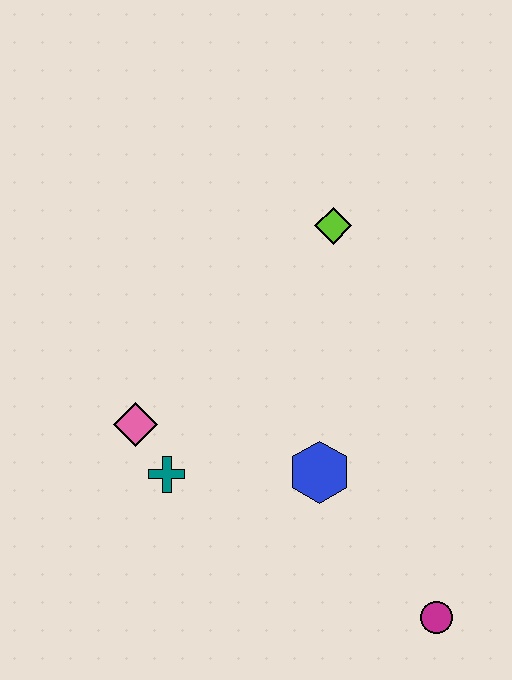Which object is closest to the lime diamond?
The blue hexagon is closest to the lime diamond.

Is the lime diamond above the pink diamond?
Yes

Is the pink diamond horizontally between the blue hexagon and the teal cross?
No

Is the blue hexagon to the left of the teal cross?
No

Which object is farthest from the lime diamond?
The magenta circle is farthest from the lime diamond.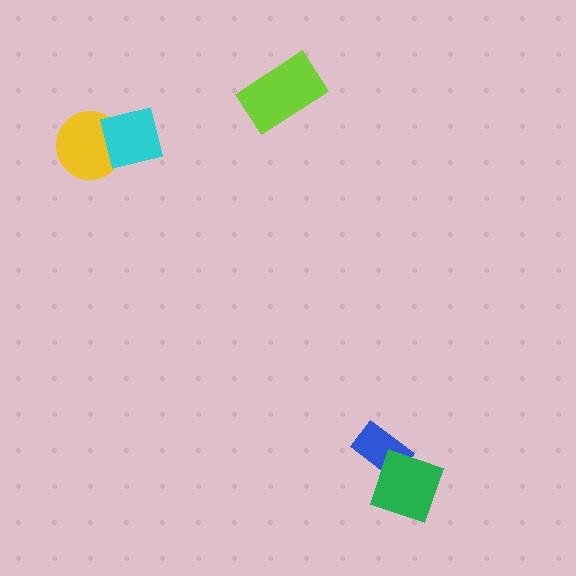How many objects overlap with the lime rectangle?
0 objects overlap with the lime rectangle.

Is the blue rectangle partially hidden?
Yes, it is partially covered by another shape.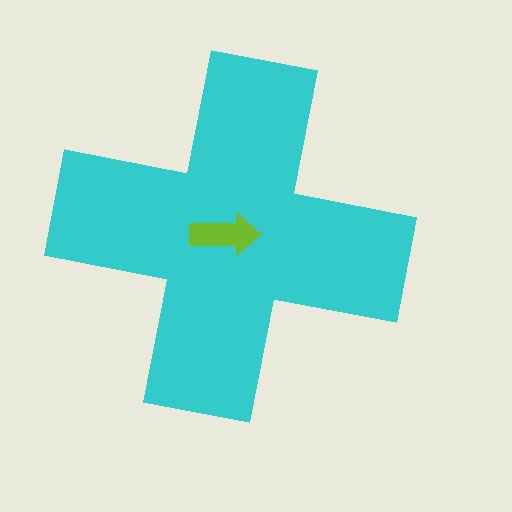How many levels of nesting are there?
2.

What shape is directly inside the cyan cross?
The lime arrow.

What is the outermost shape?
The cyan cross.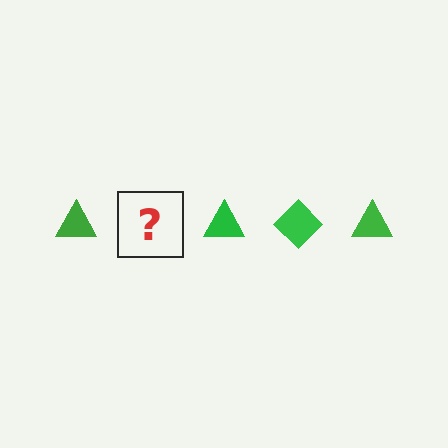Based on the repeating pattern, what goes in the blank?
The blank should be a green diamond.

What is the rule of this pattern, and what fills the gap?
The rule is that the pattern cycles through triangle, diamond shapes in green. The gap should be filled with a green diamond.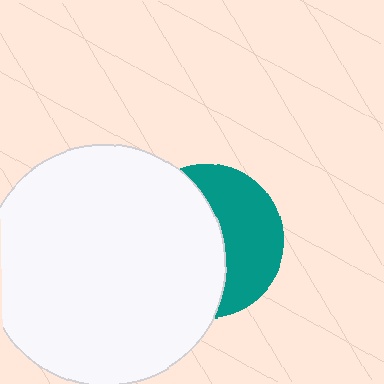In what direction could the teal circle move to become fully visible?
The teal circle could move right. That would shift it out from behind the white circle entirely.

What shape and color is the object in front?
The object in front is a white circle.